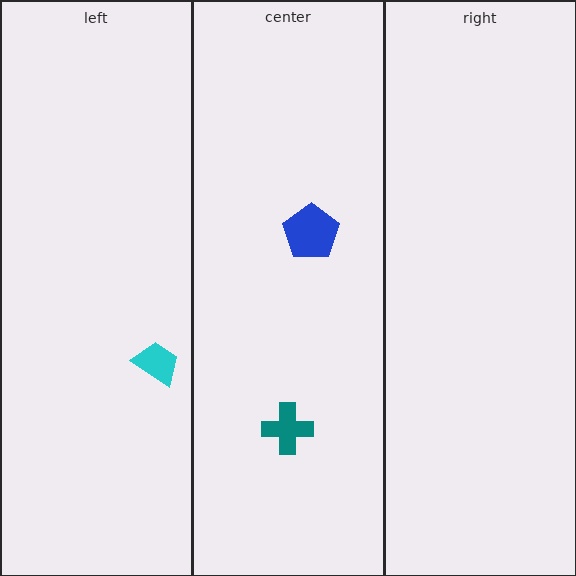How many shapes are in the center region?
2.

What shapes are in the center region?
The teal cross, the blue pentagon.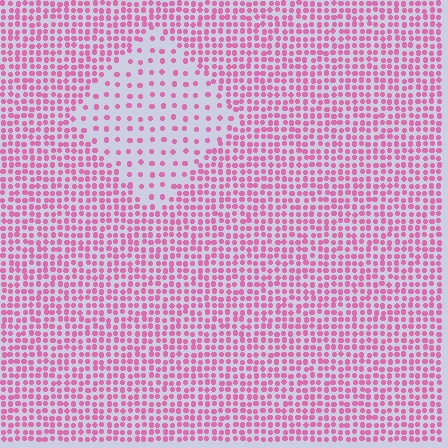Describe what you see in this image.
The image contains small pink elements arranged at two different densities. A diamond-shaped region is visible where the elements are less densely packed than the surrounding area.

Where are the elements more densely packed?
The elements are more densely packed outside the diamond boundary.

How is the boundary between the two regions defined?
The boundary is defined by a change in element density (approximately 2.6x ratio). All elements are the same color, size, and shape.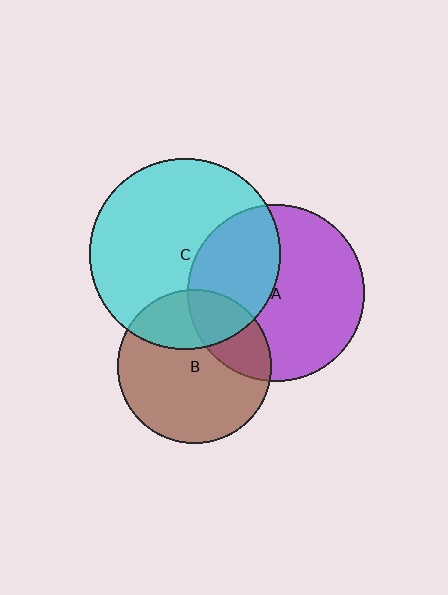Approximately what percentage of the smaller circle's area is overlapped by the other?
Approximately 30%.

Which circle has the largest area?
Circle C (cyan).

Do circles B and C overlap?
Yes.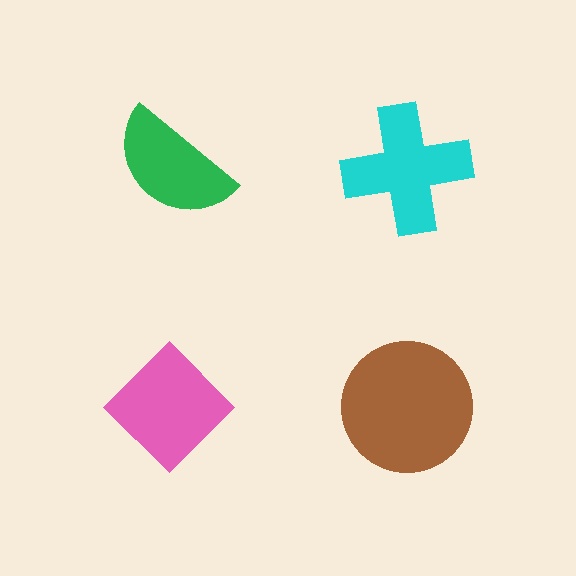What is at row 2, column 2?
A brown circle.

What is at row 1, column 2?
A cyan cross.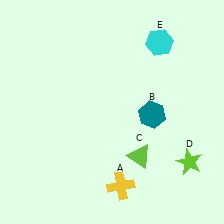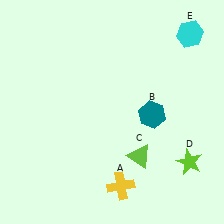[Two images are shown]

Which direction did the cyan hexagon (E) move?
The cyan hexagon (E) moved right.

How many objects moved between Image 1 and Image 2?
1 object moved between the two images.